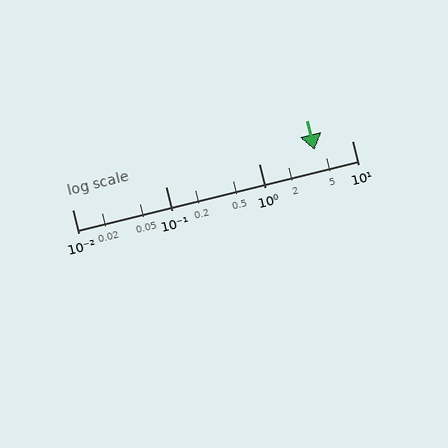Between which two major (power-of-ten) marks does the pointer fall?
The pointer is between 1 and 10.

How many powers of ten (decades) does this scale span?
The scale spans 3 decades, from 0.01 to 10.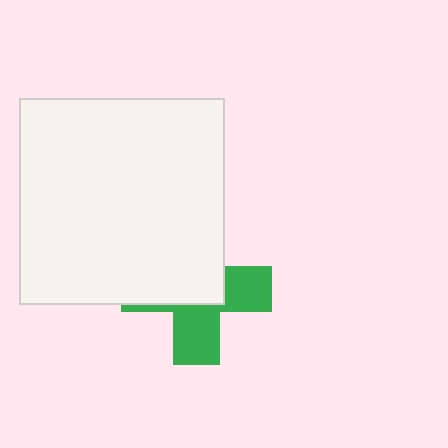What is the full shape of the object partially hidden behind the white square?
The partially hidden object is a green cross.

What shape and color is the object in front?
The object in front is a white square.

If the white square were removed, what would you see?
You would see the complete green cross.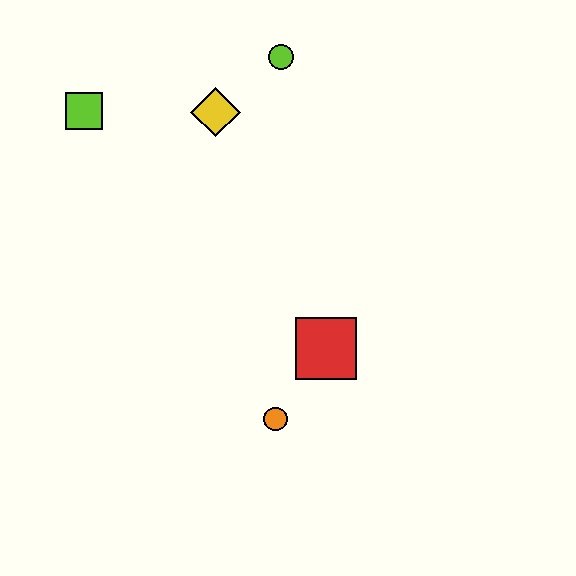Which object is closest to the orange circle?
The red square is closest to the orange circle.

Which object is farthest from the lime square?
The orange circle is farthest from the lime square.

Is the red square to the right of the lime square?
Yes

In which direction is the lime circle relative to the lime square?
The lime circle is to the right of the lime square.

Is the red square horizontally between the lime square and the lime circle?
No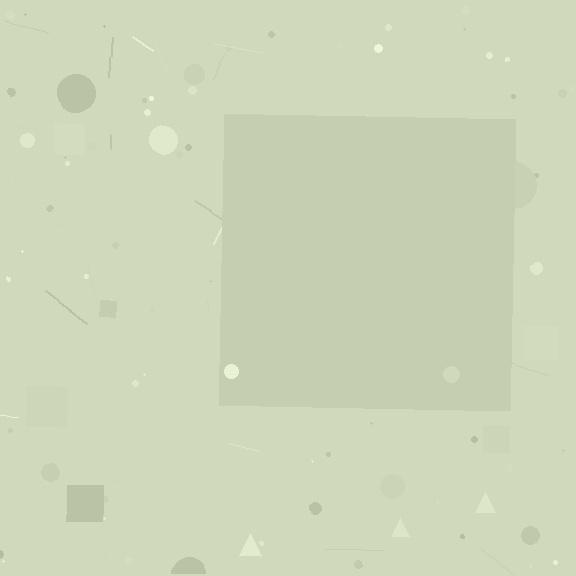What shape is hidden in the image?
A square is hidden in the image.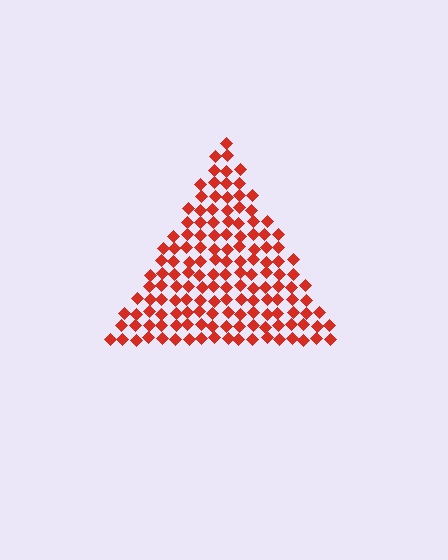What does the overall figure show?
The overall figure shows a triangle.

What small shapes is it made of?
It is made of small diamonds.